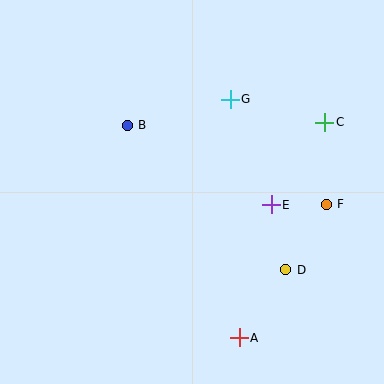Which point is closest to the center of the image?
Point E at (271, 205) is closest to the center.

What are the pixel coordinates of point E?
Point E is at (271, 205).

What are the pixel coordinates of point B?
Point B is at (127, 125).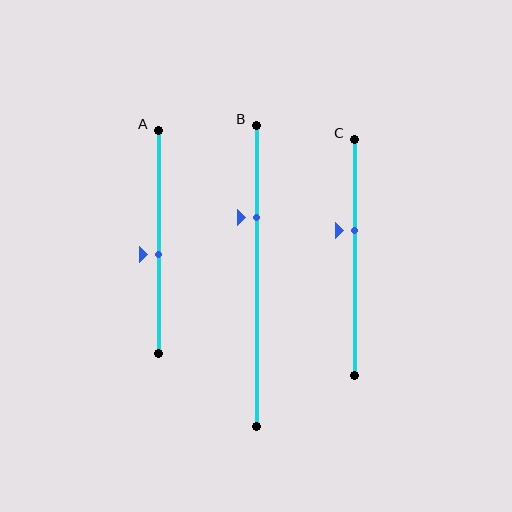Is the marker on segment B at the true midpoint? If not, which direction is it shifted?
No, the marker on segment B is shifted upward by about 20% of the segment length.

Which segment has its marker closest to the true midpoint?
Segment A has its marker closest to the true midpoint.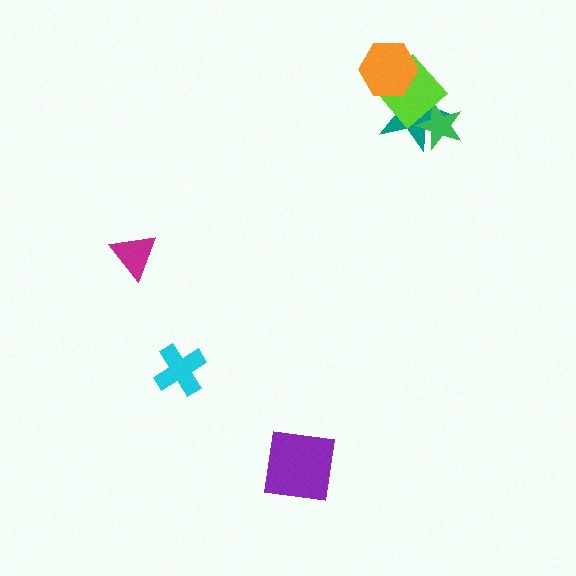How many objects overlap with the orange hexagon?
2 objects overlap with the orange hexagon.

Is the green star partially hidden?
Yes, it is partially covered by another shape.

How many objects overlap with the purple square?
0 objects overlap with the purple square.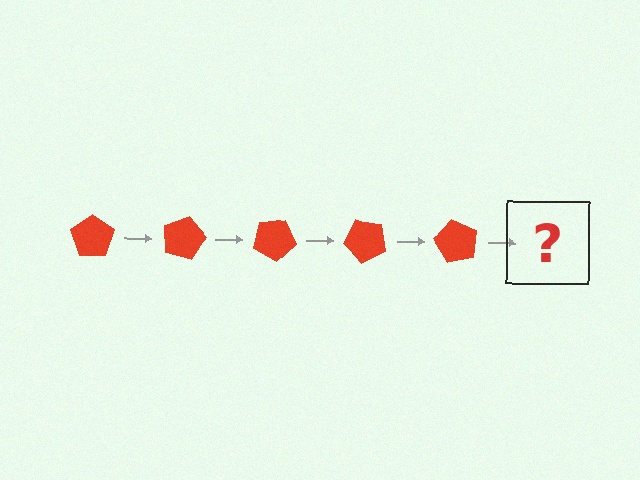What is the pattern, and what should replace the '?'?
The pattern is that the pentagon rotates 15 degrees each step. The '?' should be a red pentagon rotated 75 degrees.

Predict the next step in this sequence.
The next step is a red pentagon rotated 75 degrees.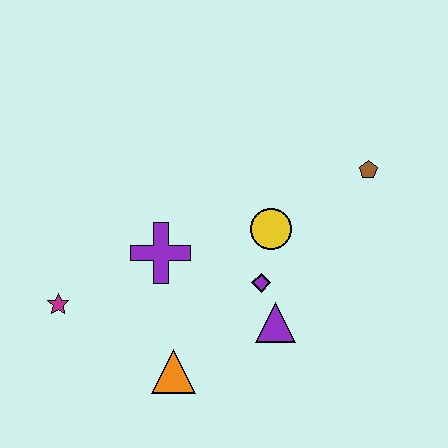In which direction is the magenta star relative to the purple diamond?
The magenta star is to the left of the purple diamond.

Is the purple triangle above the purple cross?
No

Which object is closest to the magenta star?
The purple cross is closest to the magenta star.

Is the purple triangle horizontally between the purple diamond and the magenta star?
No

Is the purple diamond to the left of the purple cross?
No